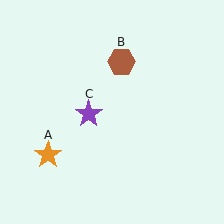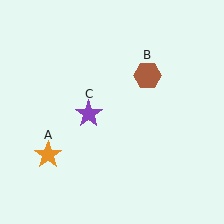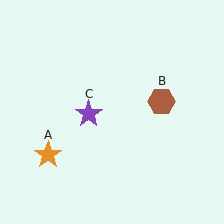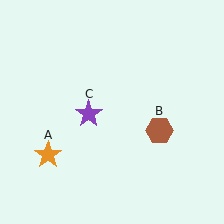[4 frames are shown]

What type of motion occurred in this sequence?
The brown hexagon (object B) rotated clockwise around the center of the scene.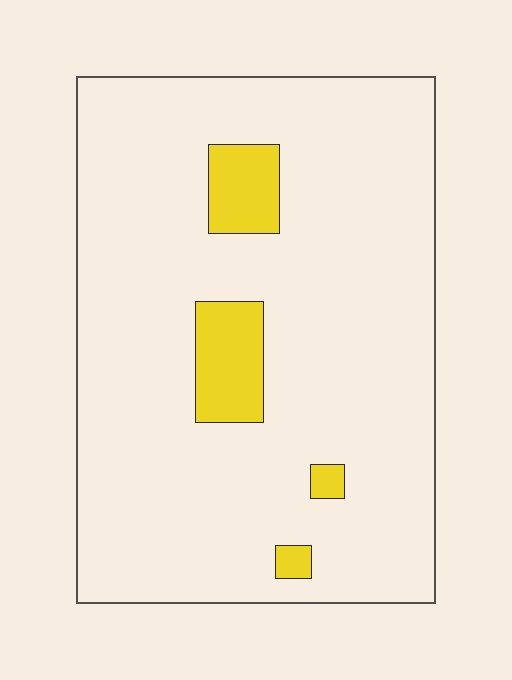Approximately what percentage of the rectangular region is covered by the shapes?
Approximately 10%.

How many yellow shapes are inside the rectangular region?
4.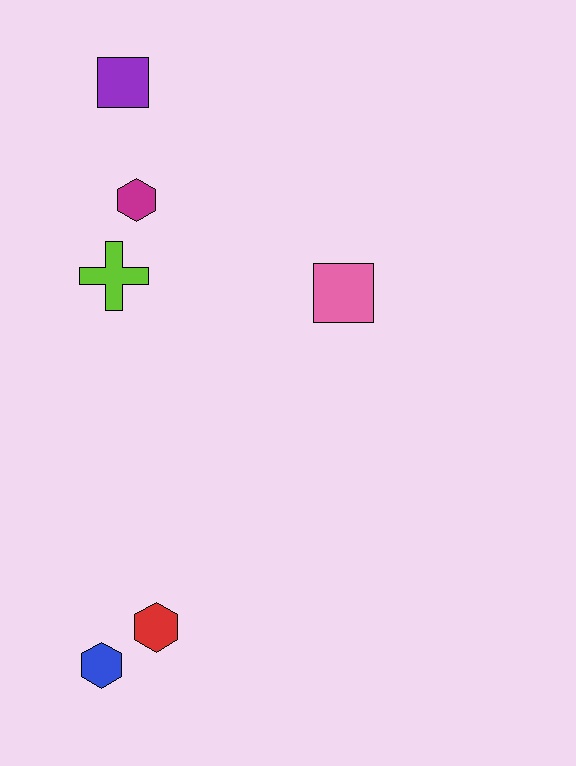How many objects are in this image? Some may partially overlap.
There are 6 objects.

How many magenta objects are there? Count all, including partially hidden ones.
There is 1 magenta object.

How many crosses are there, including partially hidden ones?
There is 1 cross.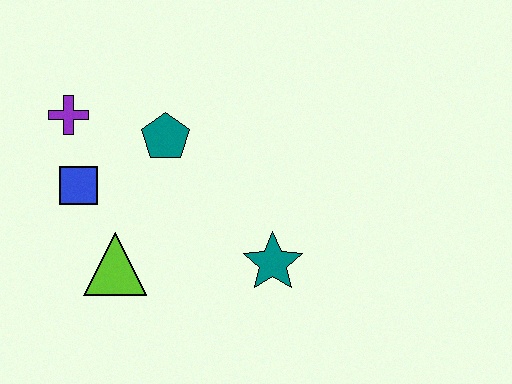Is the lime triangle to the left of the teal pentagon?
Yes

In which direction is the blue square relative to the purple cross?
The blue square is below the purple cross.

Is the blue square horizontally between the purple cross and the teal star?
Yes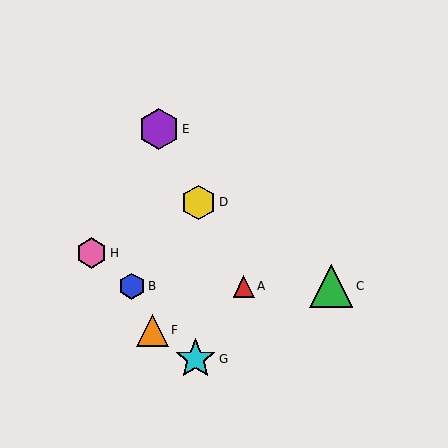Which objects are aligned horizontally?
Objects A, B, C are aligned horizontally.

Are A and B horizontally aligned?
Yes, both are at y≈286.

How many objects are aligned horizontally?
3 objects (A, B, C) are aligned horizontally.